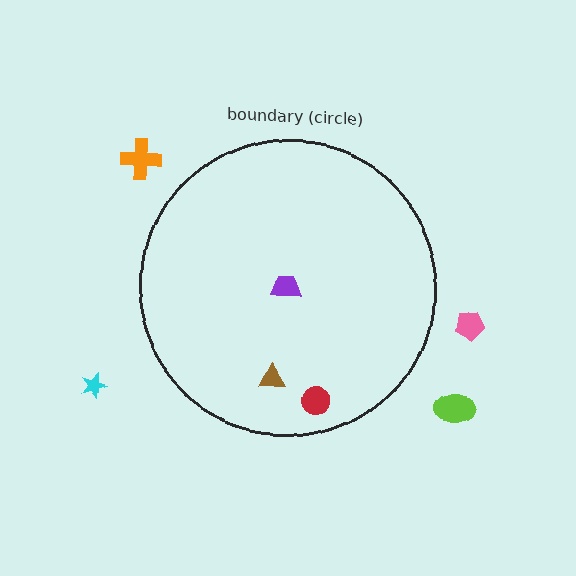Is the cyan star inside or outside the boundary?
Outside.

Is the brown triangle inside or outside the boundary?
Inside.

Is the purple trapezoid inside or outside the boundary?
Inside.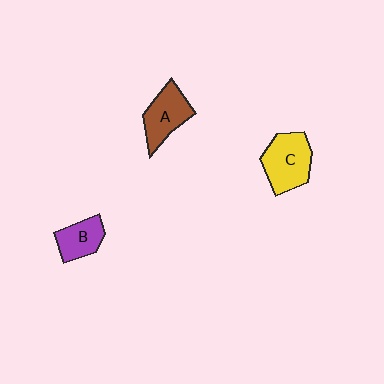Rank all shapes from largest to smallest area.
From largest to smallest: C (yellow), A (brown), B (purple).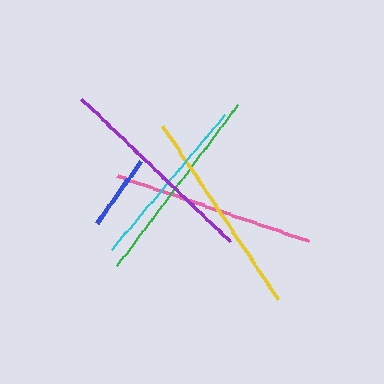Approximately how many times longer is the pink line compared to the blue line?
The pink line is approximately 2.6 times the length of the blue line.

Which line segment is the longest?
The yellow line is the longest at approximately 208 pixels.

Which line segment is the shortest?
The blue line is the shortest at approximately 76 pixels.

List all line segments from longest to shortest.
From longest to shortest: yellow, purple, pink, green, cyan, blue.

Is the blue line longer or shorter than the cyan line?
The cyan line is longer than the blue line.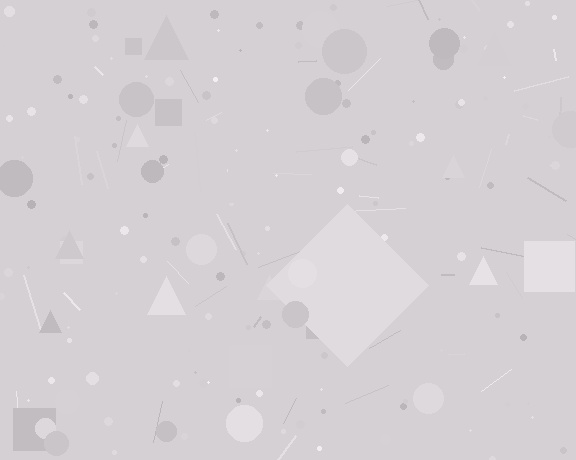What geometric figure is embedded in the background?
A diamond is embedded in the background.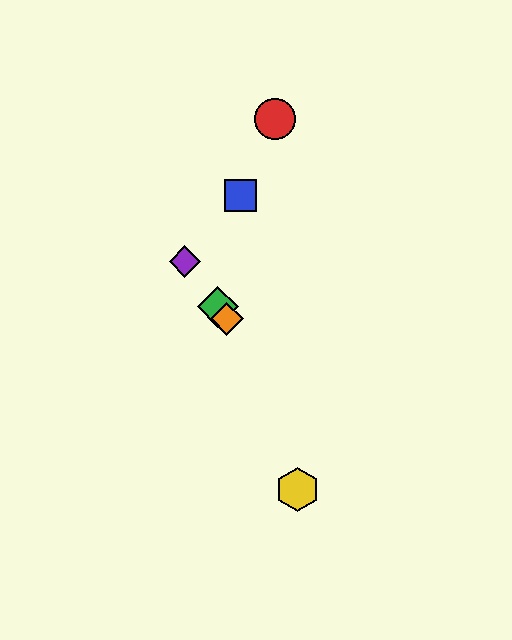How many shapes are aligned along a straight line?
3 shapes (the green diamond, the purple diamond, the orange diamond) are aligned along a straight line.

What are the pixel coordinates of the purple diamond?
The purple diamond is at (185, 261).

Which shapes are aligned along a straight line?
The green diamond, the purple diamond, the orange diamond are aligned along a straight line.